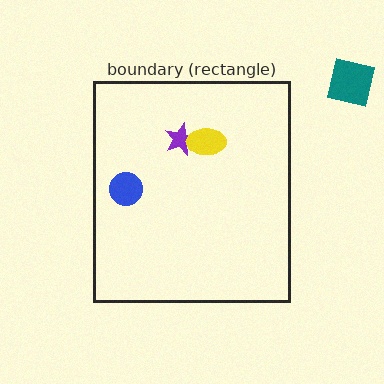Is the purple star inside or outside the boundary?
Inside.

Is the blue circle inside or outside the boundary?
Inside.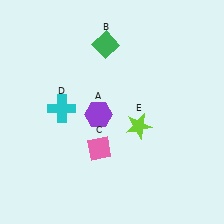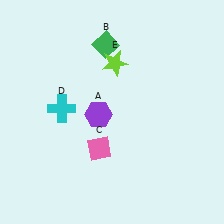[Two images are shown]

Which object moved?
The lime star (E) moved up.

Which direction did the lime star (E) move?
The lime star (E) moved up.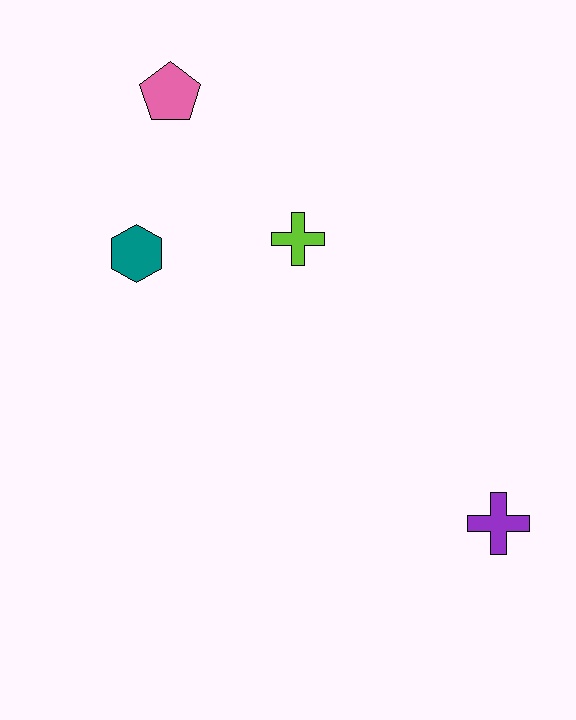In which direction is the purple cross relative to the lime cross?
The purple cross is below the lime cross.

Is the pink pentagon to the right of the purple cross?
No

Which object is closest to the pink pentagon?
The teal hexagon is closest to the pink pentagon.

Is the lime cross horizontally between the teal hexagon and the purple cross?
Yes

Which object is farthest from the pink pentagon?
The purple cross is farthest from the pink pentagon.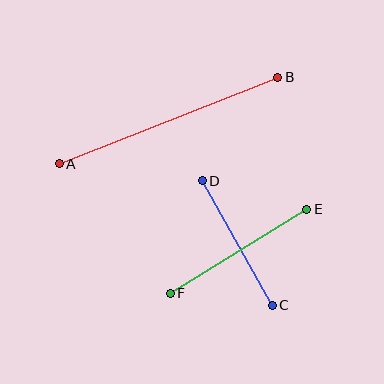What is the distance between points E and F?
The distance is approximately 160 pixels.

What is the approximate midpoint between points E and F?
The midpoint is at approximately (239, 251) pixels.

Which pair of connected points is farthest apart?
Points A and B are farthest apart.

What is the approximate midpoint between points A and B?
The midpoint is at approximately (168, 120) pixels.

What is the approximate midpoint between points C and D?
The midpoint is at approximately (237, 243) pixels.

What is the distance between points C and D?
The distance is approximately 143 pixels.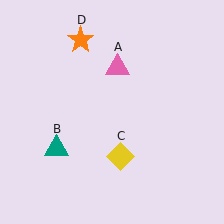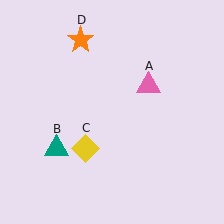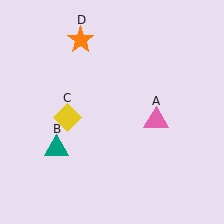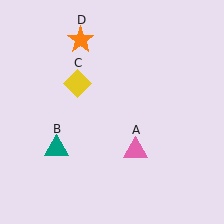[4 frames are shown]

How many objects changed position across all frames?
2 objects changed position: pink triangle (object A), yellow diamond (object C).